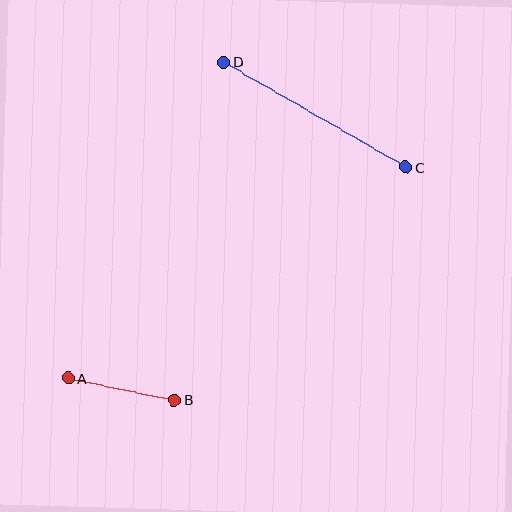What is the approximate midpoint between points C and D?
The midpoint is at approximately (315, 115) pixels.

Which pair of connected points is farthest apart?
Points C and D are farthest apart.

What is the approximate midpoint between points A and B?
The midpoint is at approximately (121, 389) pixels.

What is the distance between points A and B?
The distance is approximately 108 pixels.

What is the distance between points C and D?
The distance is approximately 210 pixels.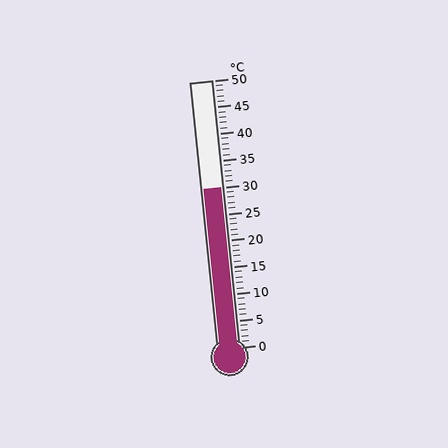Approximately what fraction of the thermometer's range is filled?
The thermometer is filled to approximately 60% of its range.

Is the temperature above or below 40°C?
The temperature is below 40°C.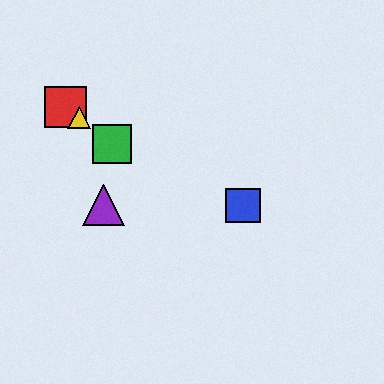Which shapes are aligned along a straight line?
The red square, the green square, the yellow triangle are aligned along a straight line.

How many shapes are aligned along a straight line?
3 shapes (the red square, the green square, the yellow triangle) are aligned along a straight line.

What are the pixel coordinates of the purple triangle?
The purple triangle is at (104, 205).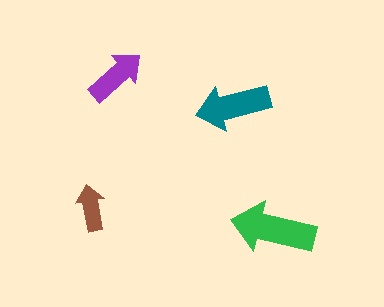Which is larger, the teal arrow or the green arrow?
The green one.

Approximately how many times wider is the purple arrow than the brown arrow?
About 1.5 times wider.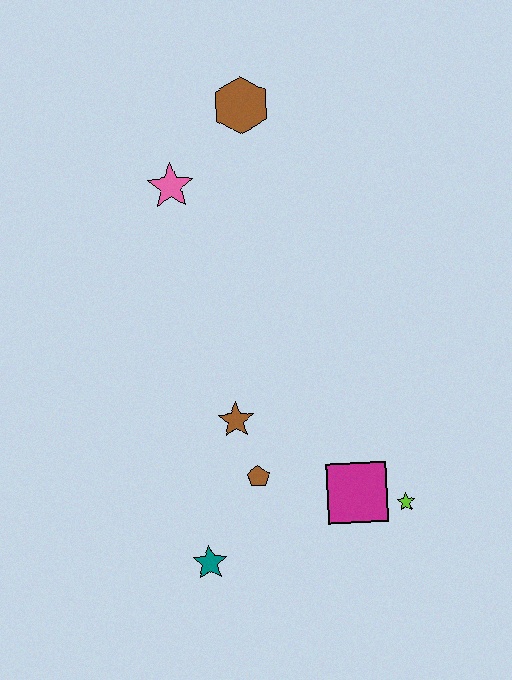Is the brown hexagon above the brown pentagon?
Yes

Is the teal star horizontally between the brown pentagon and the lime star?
No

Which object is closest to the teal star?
The brown pentagon is closest to the teal star.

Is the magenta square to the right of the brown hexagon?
Yes